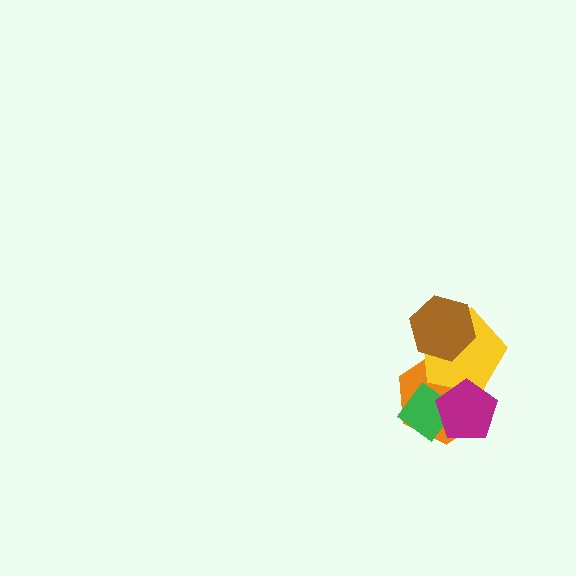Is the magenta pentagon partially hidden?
No, no other shape covers it.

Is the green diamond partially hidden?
Yes, it is partially covered by another shape.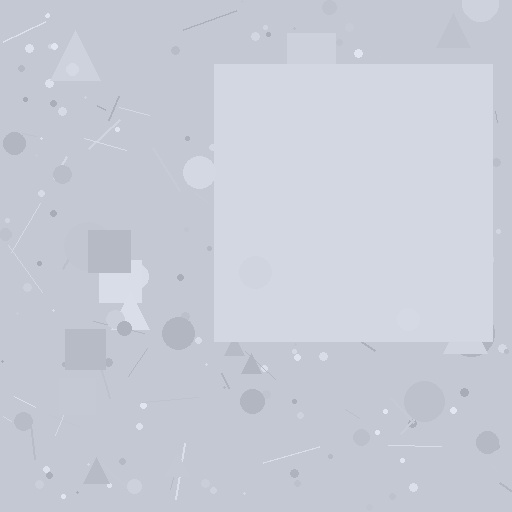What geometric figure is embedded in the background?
A square is embedded in the background.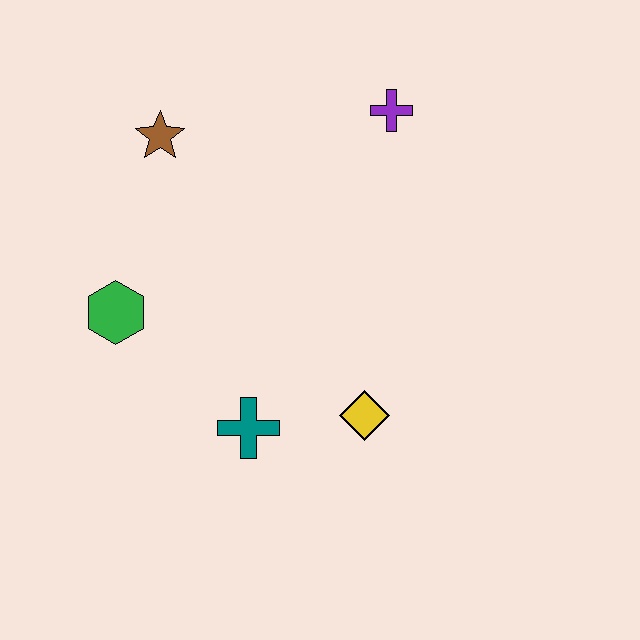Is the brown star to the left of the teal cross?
Yes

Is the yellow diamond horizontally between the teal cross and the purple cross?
Yes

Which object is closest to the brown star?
The green hexagon is closest to the brown star.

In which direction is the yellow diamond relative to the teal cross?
The yellow diamond is to the right of the teal cross.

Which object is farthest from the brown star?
The yellow diamond is farthest from the brown star.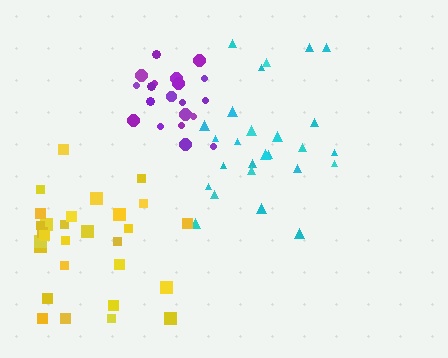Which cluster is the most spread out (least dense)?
Yellow.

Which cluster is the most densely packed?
Purple.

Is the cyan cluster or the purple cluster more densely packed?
Purple.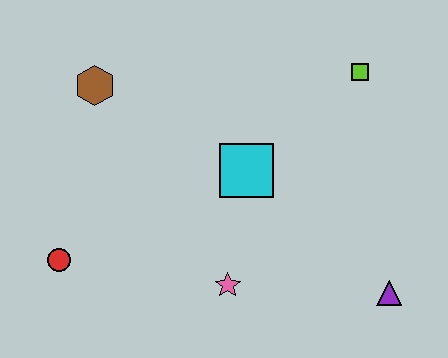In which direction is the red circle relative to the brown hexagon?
The red circle is below the brown hexagon.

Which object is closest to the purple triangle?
The pink star is closest to the purple triangle.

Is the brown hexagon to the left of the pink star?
Yes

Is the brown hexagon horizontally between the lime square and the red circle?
Yes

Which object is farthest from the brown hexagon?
The purple triangle is farthest from the brown hexagon.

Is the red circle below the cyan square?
Yes